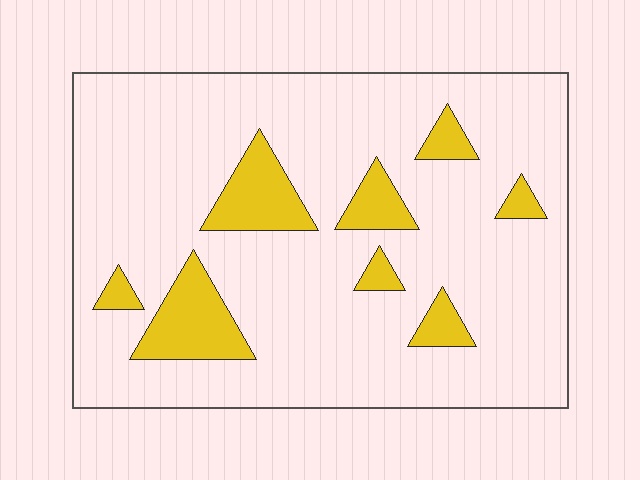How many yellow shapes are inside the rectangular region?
8.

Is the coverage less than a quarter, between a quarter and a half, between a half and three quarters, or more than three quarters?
Less than a quarter.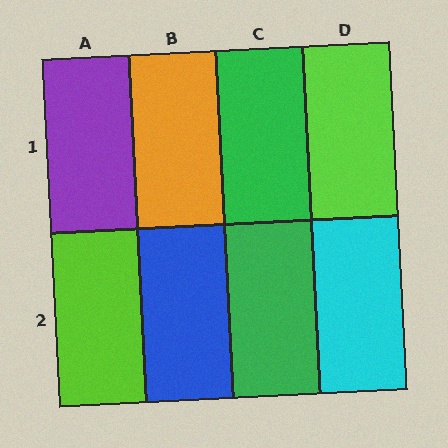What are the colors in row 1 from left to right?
Purple, orange, green, lime.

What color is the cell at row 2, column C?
Green.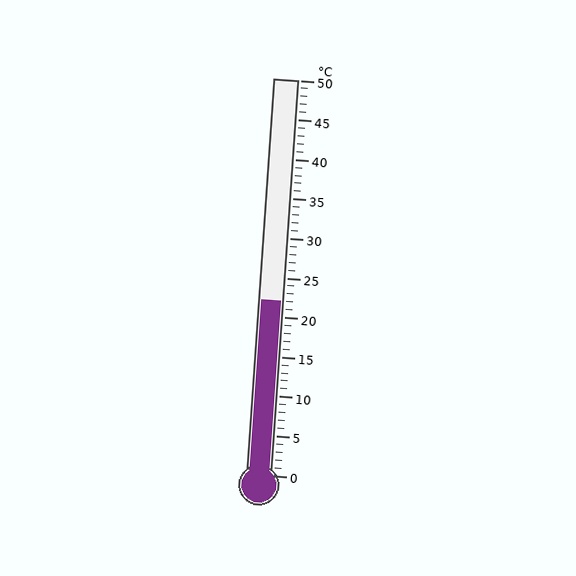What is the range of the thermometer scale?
The thermometer scale ranges from 0°C to 50°C.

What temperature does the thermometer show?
The thermometer shows approximately 22°C.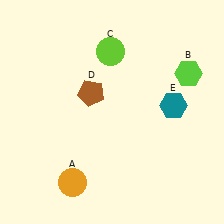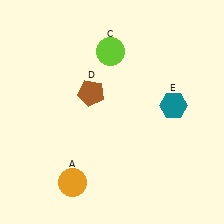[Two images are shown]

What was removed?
The lime hexagon (B) was removed in Image 2.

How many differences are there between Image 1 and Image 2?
There is 1 difference between the two images.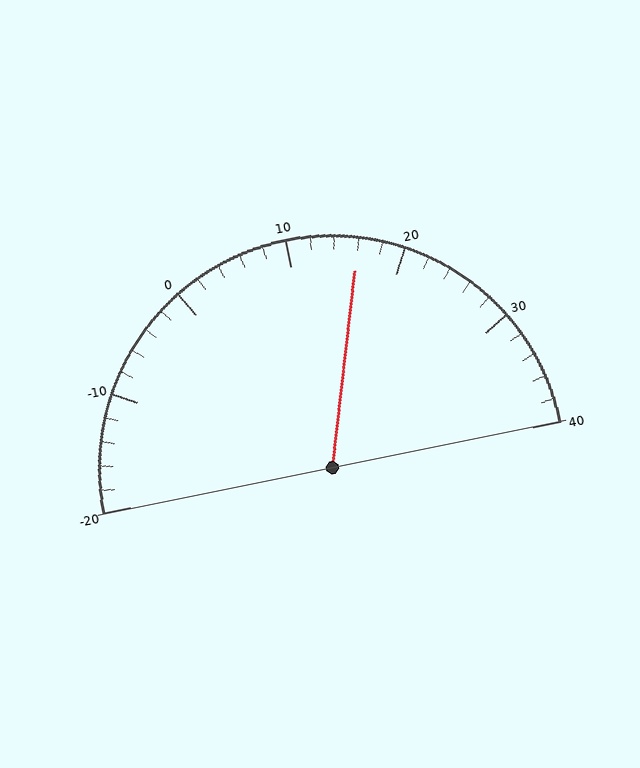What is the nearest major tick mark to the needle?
The nearest major tick mark is 20.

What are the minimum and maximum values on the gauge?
The gauge ranges from -20 to 40.